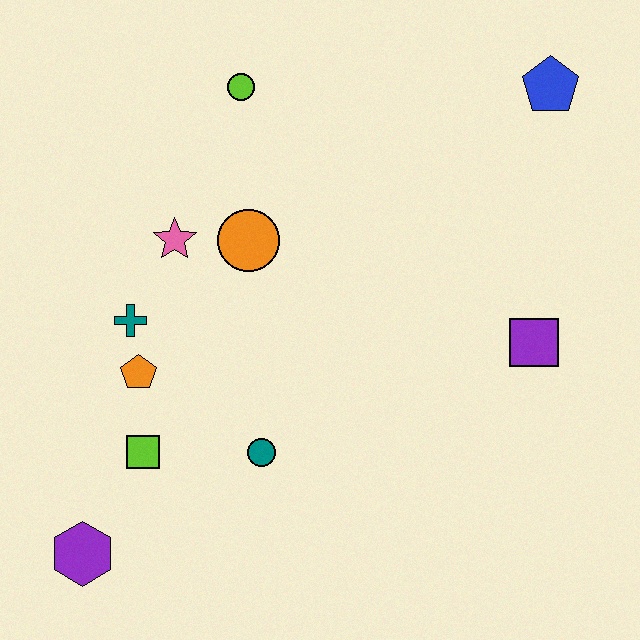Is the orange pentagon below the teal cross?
Yes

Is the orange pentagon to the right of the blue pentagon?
No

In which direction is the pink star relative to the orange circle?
The pink star is to the left of the orange circle.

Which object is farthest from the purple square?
The purple hexagon is farthest from the purple square.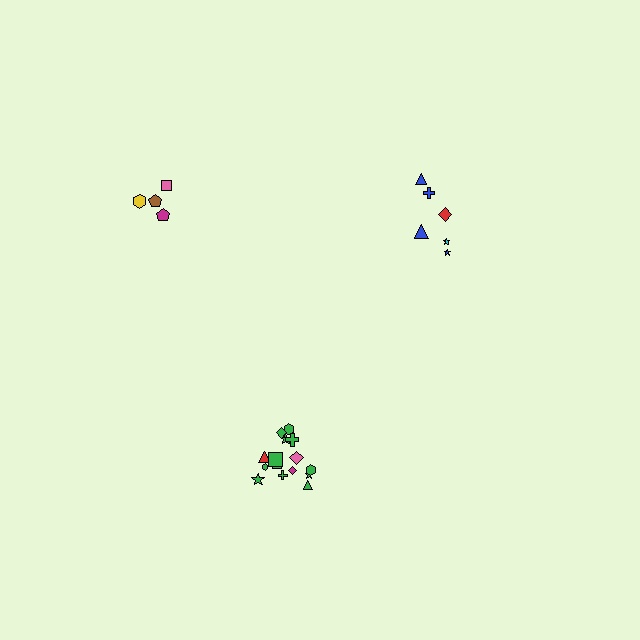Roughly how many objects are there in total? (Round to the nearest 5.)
Roughly 25 objects in total.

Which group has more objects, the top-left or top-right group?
The top-right group.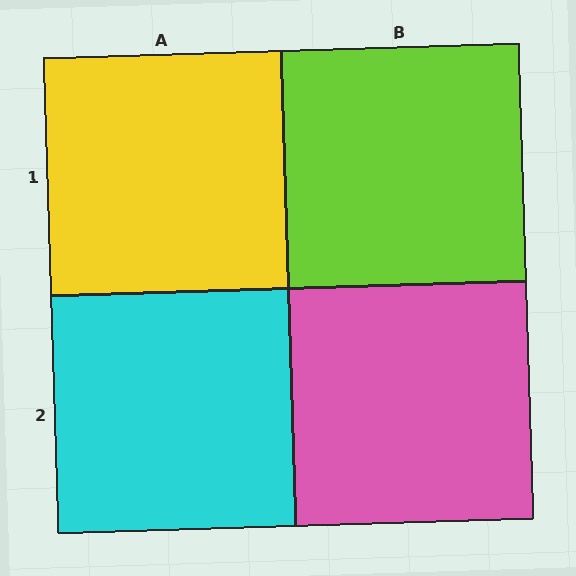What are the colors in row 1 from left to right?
Yellow, lime.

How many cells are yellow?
1 cell is yellow.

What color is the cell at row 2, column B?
Pink.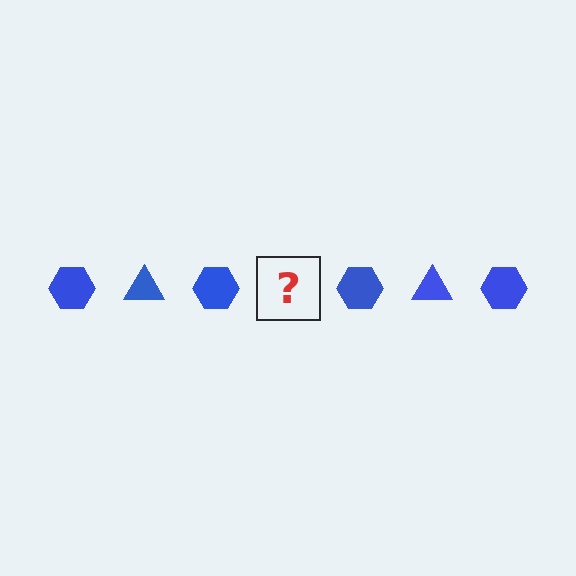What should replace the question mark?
The question mark should be replaced with a blue triangle.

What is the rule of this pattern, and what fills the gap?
The rule is that the pattern cycles through hexagon, triangle shapes in blue. The gap should be filled with a blue triangle.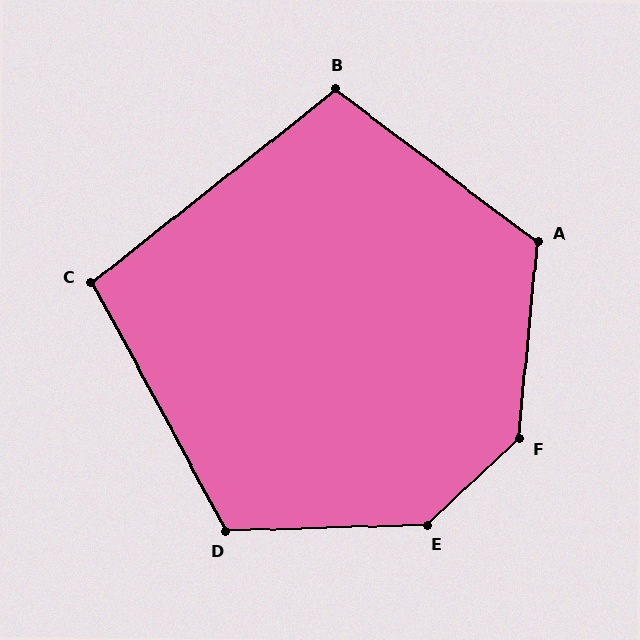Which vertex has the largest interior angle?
F, at approximately 139 degrees.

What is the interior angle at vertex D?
Approximately 117 degrees (obtuse).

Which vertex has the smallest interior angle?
C, at approximately 100 degrees.